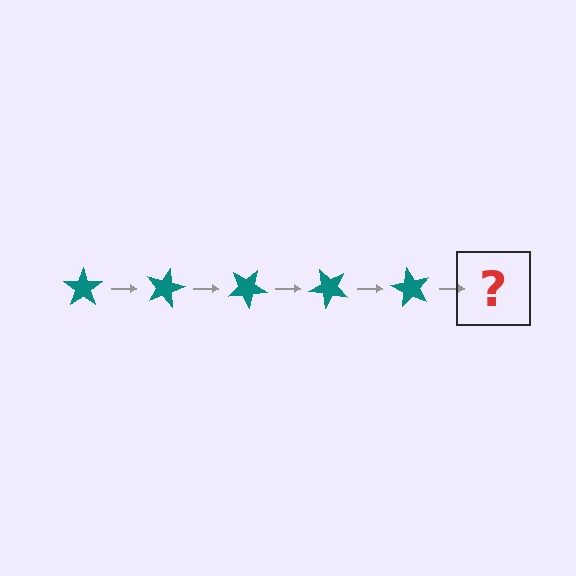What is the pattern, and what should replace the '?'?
The pattern is that the star rotates 15 degrees each step. The '?' should be a teal star rotated 75 degrees.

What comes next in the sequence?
The next element should be a teal star rotated 75 degrees.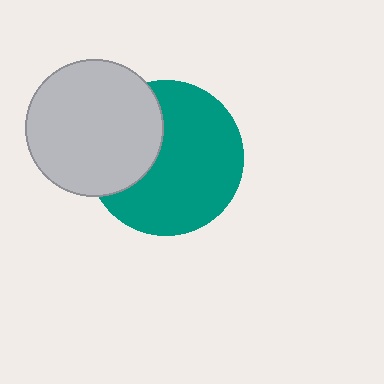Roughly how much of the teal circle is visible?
Most of it is visible (roughly 68%).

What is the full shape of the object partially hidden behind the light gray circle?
The partially hidden object is a teal circle.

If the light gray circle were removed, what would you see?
You would see the complete teal circle.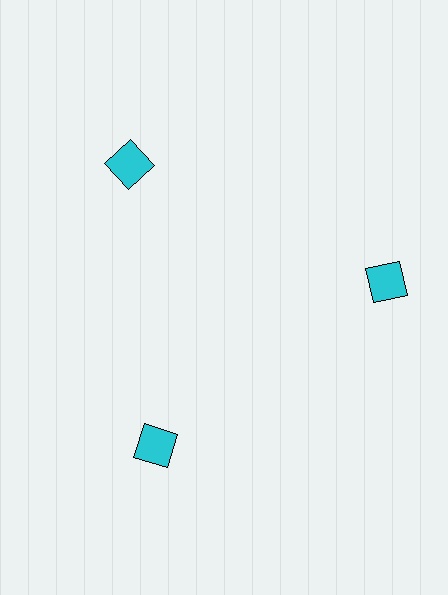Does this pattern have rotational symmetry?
Yes, this pattern has 3-fold rotational symmetry. It looks the same after rotating 120 degrees around the center.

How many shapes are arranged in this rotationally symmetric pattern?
There are 3 shapes, arranged in 3 groups of 1.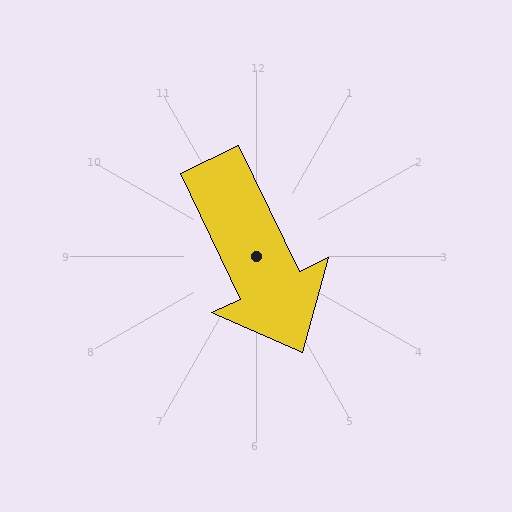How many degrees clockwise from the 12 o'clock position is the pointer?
Approximately 154 degrees.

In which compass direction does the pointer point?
Southeast.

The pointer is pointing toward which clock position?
Roughly 5 o'clock.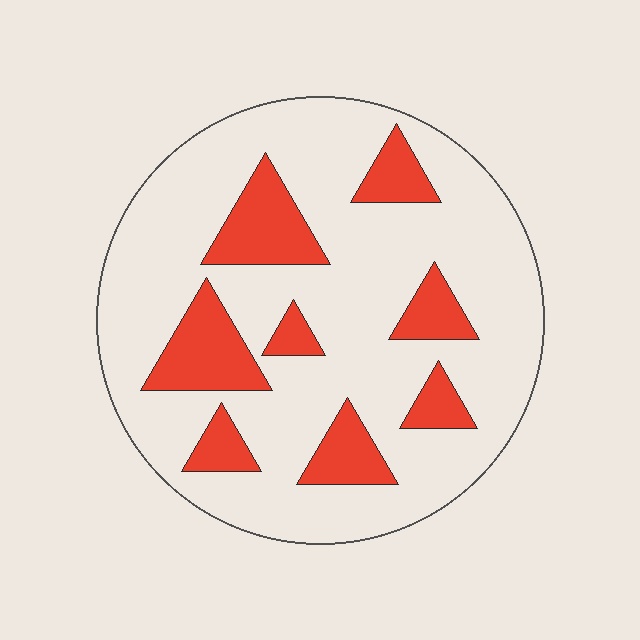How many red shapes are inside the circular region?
8.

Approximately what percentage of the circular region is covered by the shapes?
Approximately 20%.